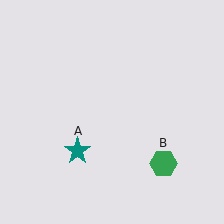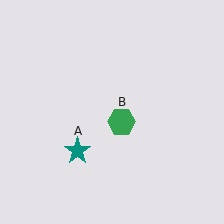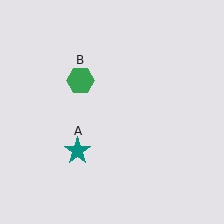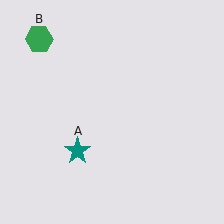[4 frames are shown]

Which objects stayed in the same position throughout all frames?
Teal star (object A) remained stationary.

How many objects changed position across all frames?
1 object changed position: green hexagon (object B).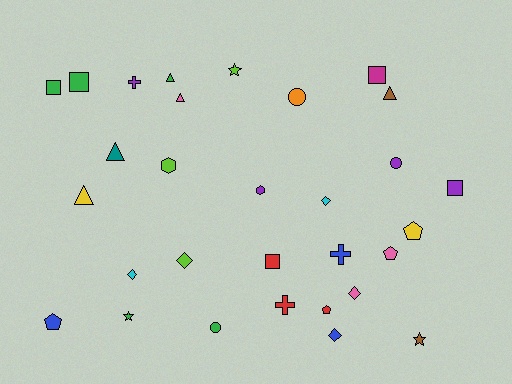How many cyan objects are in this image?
There are 2 cyan objects.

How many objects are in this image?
There are 30 objects.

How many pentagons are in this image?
There are 4 pentagons.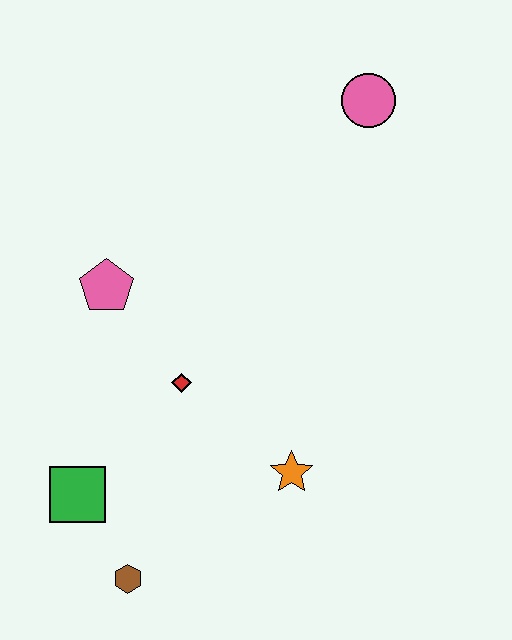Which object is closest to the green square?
The brown hexagon is closest to the green square.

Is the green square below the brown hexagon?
No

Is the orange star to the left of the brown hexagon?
No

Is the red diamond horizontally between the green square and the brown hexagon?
No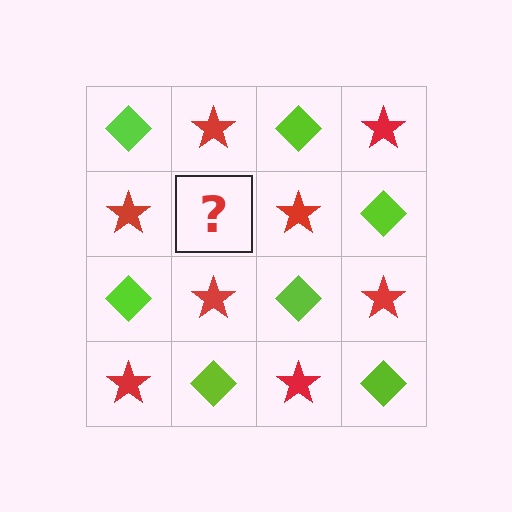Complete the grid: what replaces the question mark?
The question mark should be replaced with a lime diamond.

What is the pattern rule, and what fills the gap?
The rule is that it alternates lime diamond and red star in a checkerboard pattern. The gap should be filled with a lime diamond.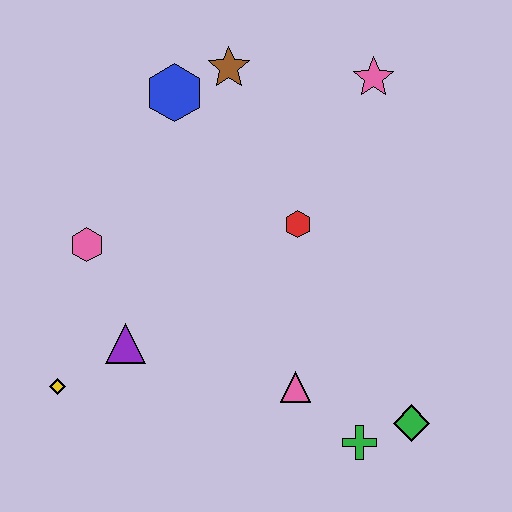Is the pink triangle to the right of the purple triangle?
Yes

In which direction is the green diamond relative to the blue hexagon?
The green diamond is below the blue hexagon.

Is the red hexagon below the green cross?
No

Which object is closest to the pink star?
The brown star is closest to the pink star.